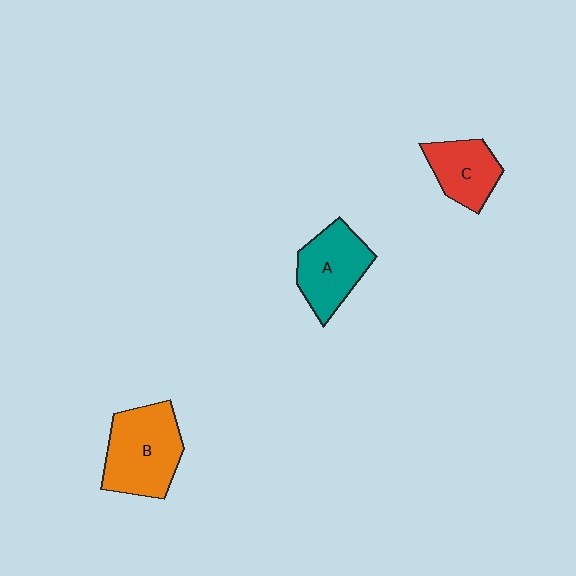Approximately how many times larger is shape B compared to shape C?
Approximately 1.6 times.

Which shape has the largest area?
Shape B (orange).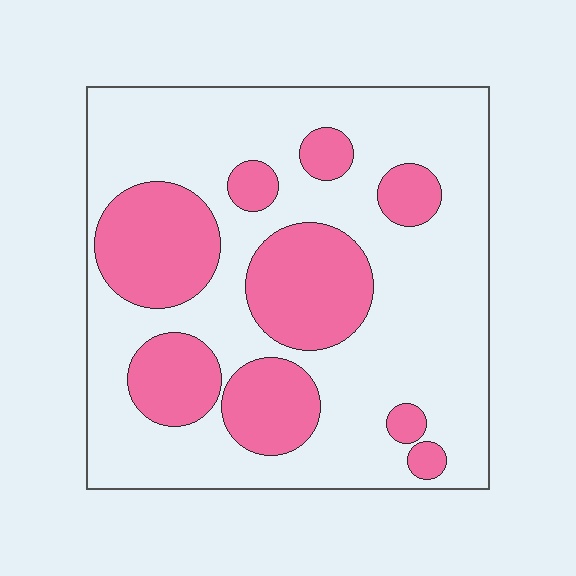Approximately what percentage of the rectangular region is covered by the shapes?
Approximately 30%.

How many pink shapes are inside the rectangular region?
9.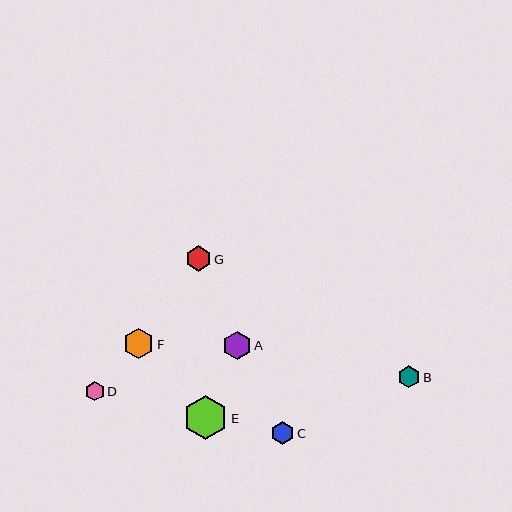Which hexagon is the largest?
Hexagon E is the largest with a size of approximately 44 pixels.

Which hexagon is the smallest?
Hexagon D is the smallest with a size of approximately 19 pixels.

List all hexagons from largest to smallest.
From largest to smallest: E, F, A, G, C, B, D.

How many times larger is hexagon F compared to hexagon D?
Hexagon F is approximately 1.6 times the size of hexagon D.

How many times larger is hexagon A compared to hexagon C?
Hexagon A is approximately 1.2 times the size of hexagon C.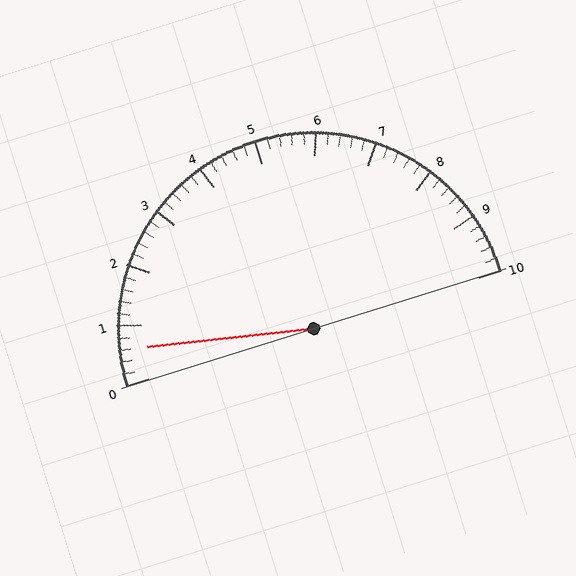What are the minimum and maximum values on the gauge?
The gauge ranges from 0 to 10.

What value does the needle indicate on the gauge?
The needle indicates approximately 0.6.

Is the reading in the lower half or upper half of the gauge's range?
The reading is in the lower half of the range (0 to 10).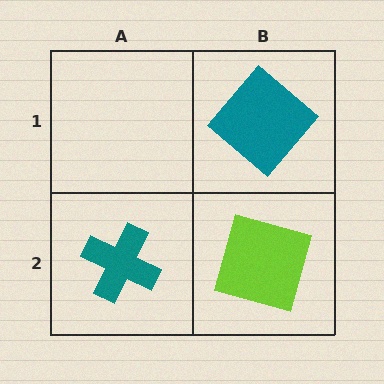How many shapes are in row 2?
2 shapes.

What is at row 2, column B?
A lime square.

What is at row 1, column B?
A teal diamond.